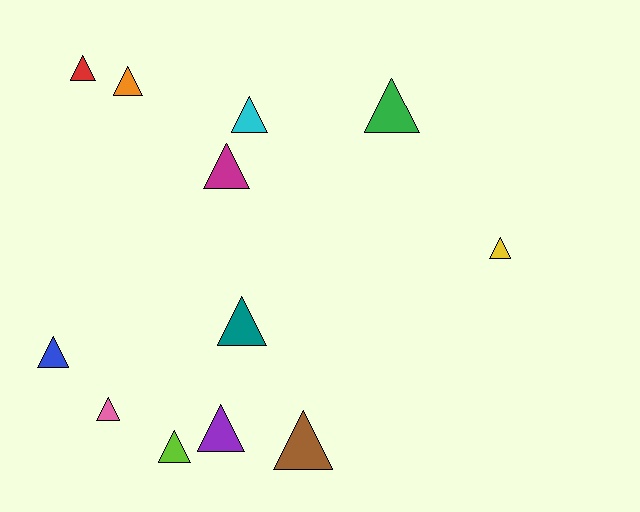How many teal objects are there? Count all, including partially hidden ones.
There is 1 teal object.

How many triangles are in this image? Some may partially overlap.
There are 12 triangles.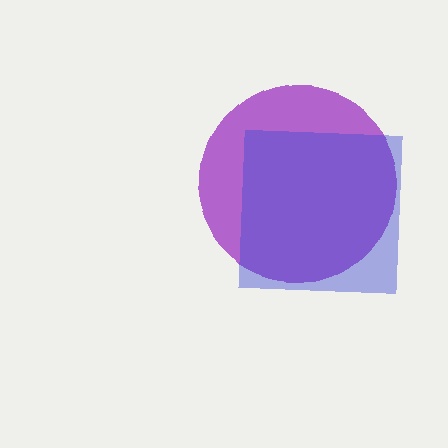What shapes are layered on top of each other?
The layered shapes are: a purple circle, a blue square.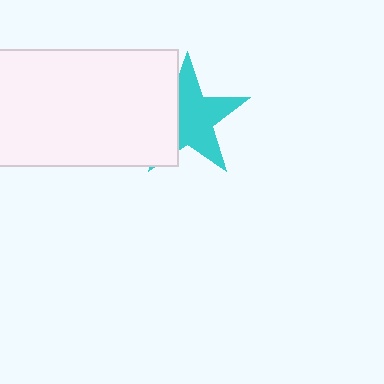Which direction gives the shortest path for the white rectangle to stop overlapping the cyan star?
Moving left gives the shortest separation.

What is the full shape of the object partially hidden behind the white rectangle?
The partially hidden object is a cyan star.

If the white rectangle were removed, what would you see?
You would see the complete cyan star.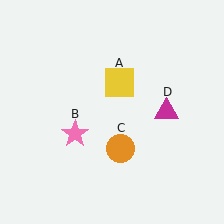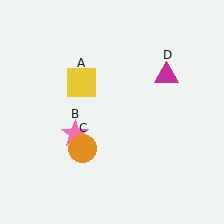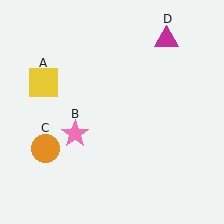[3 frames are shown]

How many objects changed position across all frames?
3 objects changed position: yellow square (object A), orange circle (object C), magenta triangle (object D).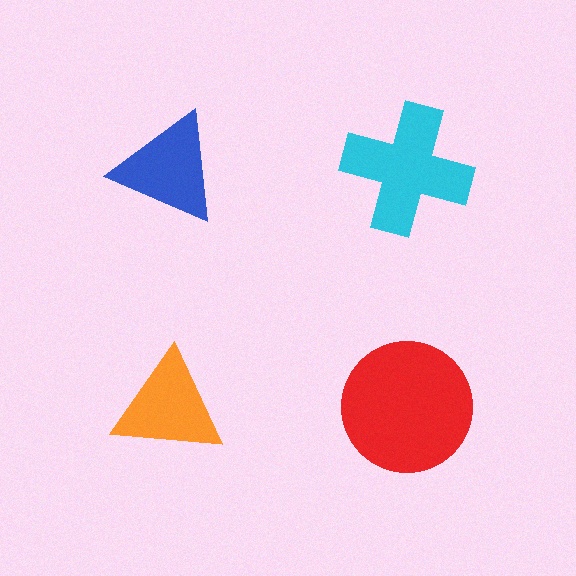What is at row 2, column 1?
An orange triangle.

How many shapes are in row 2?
2 shapes.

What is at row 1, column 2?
A cyan cross.